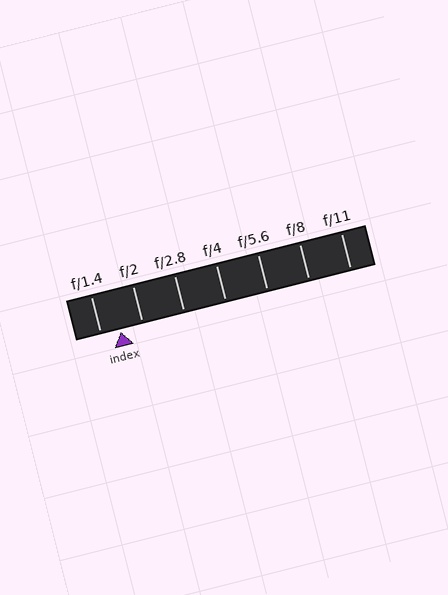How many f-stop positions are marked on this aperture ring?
There are 7 f-stop positions marked.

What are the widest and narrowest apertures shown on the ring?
The widest aperture shown is f/1.4 and the narrowest is f/11.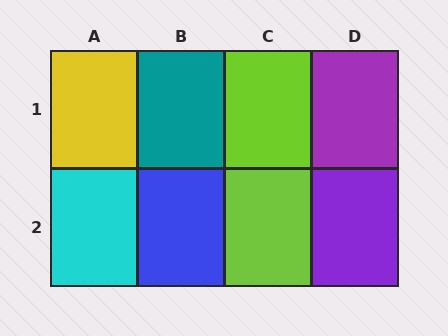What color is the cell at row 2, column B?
Blue.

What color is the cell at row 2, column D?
Purple.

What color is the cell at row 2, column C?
Lime.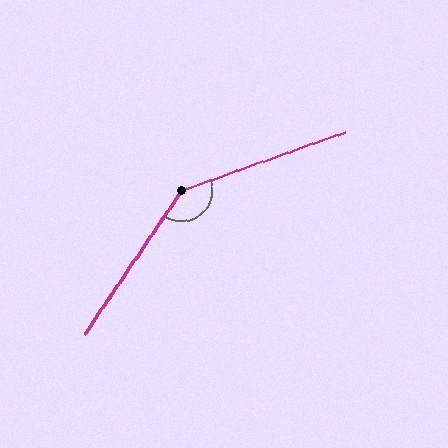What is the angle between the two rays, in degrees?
Approximately 144 degrees.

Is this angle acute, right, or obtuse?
It is obtuse.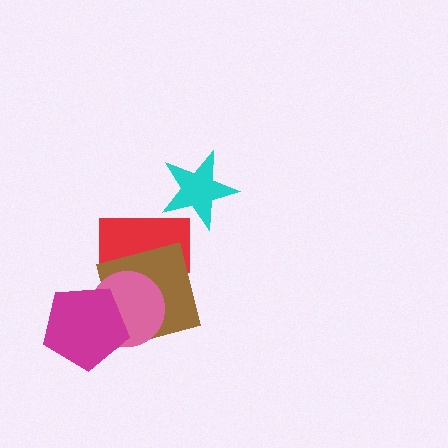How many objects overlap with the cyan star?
1 object overlaps with the cyan star.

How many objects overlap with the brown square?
3 objects overlap with the brown square.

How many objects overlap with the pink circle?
3 objects overlap with the pink circle.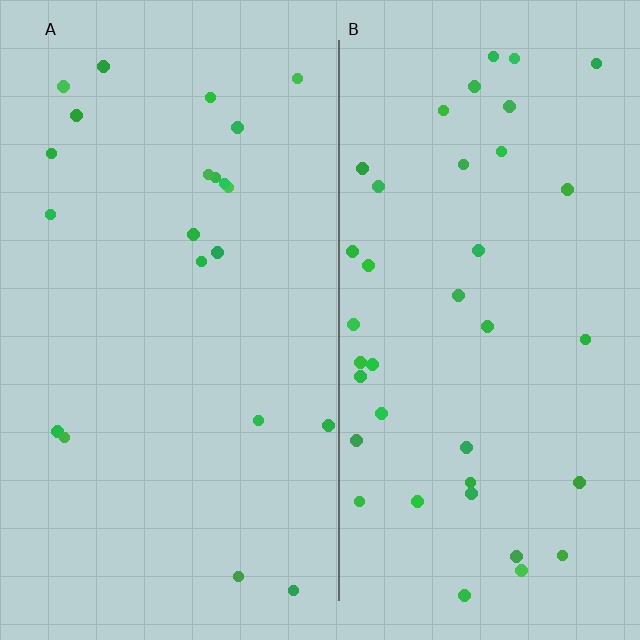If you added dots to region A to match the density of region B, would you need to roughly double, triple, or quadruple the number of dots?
Approximately double.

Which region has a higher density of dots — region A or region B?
B (the right).